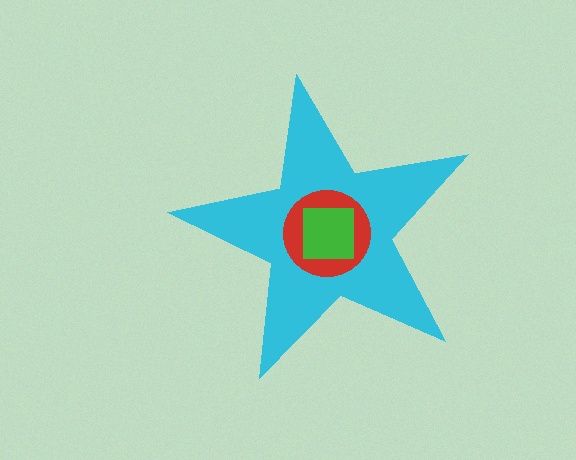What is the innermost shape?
The green square.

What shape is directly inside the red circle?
The green square.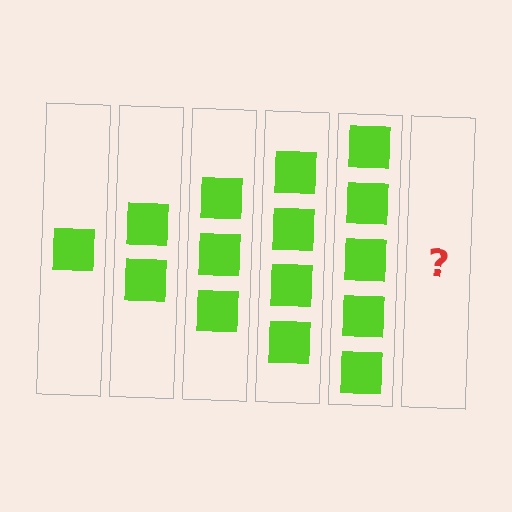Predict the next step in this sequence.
The next step is 6 squares.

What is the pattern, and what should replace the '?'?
The pattern is that each step adds one more square. The '?' should be 6 squares.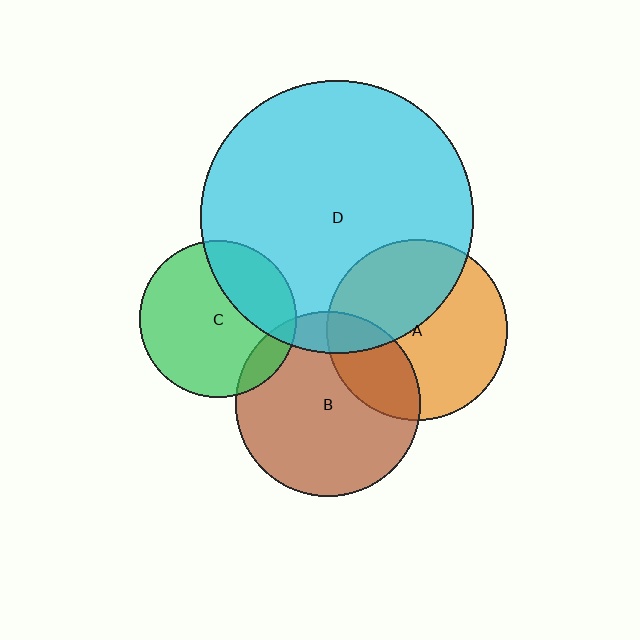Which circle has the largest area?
Circle D (cyan).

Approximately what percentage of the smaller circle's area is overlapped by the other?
Approximately 40%.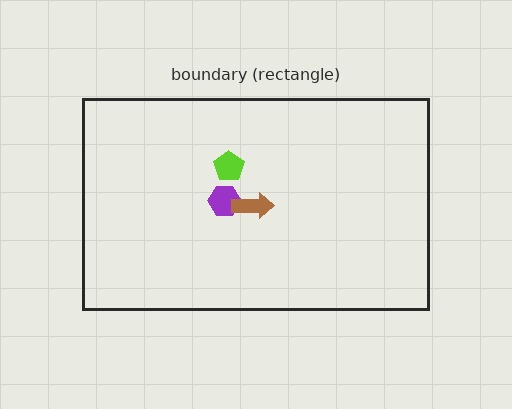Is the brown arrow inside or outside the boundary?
Inside.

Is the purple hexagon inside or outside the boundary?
Inside.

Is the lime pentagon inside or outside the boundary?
Inside.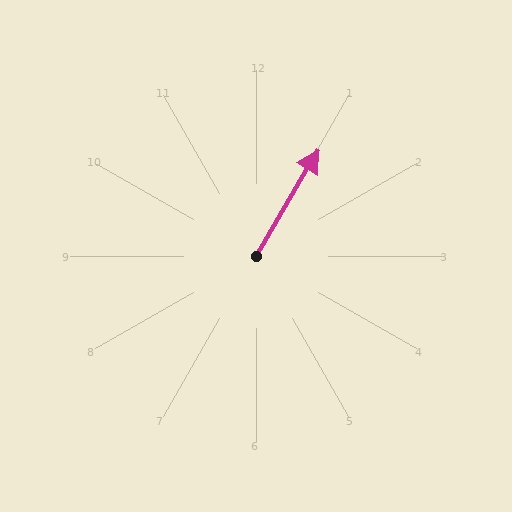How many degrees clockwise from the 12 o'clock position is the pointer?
Approximately 30 degrees.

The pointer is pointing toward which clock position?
Roughly 1 o'clock.